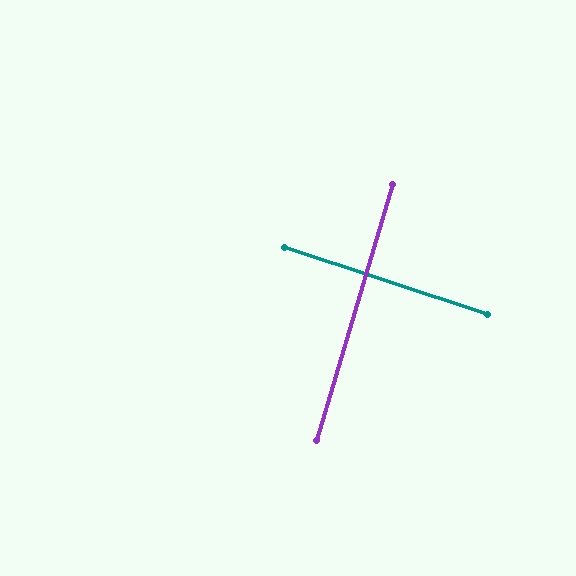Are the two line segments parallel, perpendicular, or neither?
Perpendicular — they meet at approximately 88°.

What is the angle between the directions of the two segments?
Approximately 88 degrees.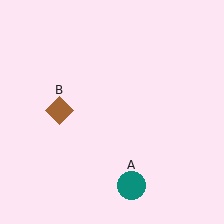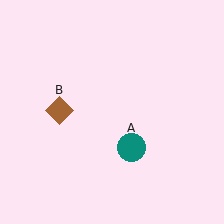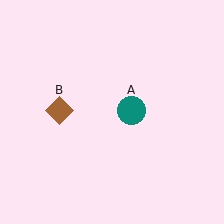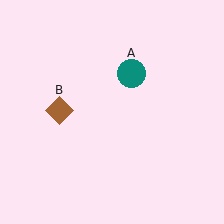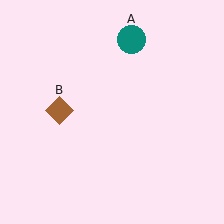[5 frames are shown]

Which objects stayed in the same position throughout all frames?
Brown diamond (object B) remained stationary.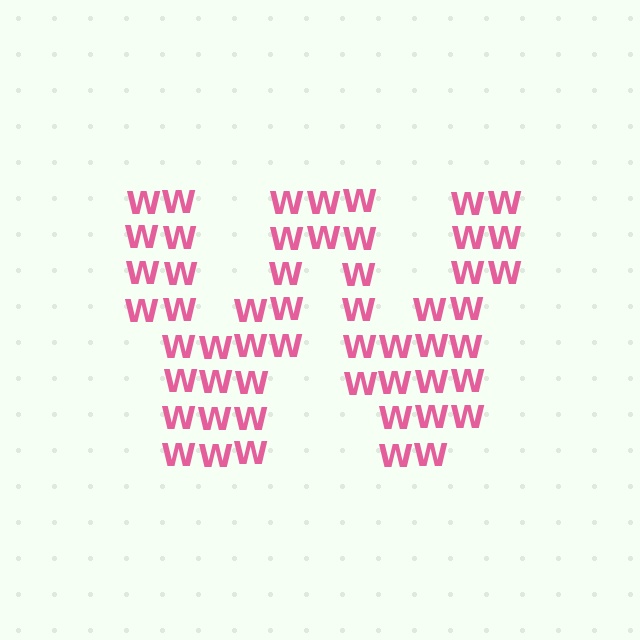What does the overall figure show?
The overall figure shows the letter W.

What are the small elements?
The small elements are letter W's.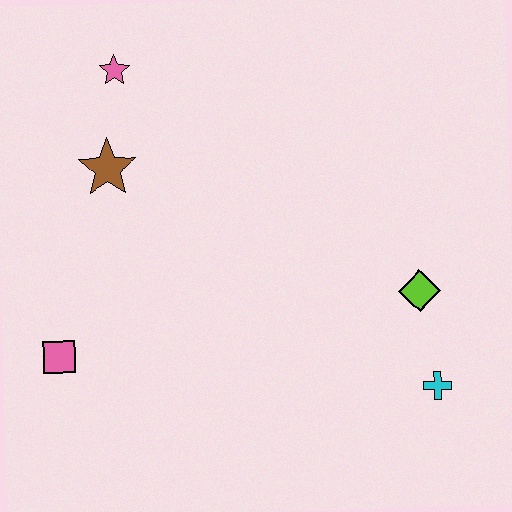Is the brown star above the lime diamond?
Yes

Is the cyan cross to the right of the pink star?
Yes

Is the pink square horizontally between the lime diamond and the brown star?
No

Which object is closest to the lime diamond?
The cyan cross is closest to the lime diamond.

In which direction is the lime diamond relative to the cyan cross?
The lime diamond is above the cyan cross.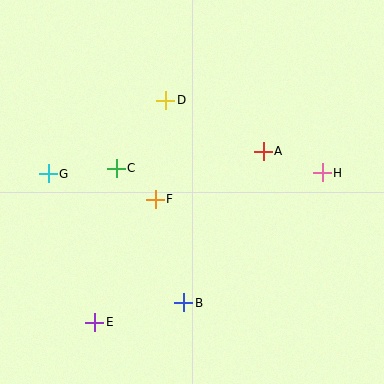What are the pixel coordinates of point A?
Point A is at (263, 151).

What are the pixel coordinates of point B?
Point B is at (184, 303).